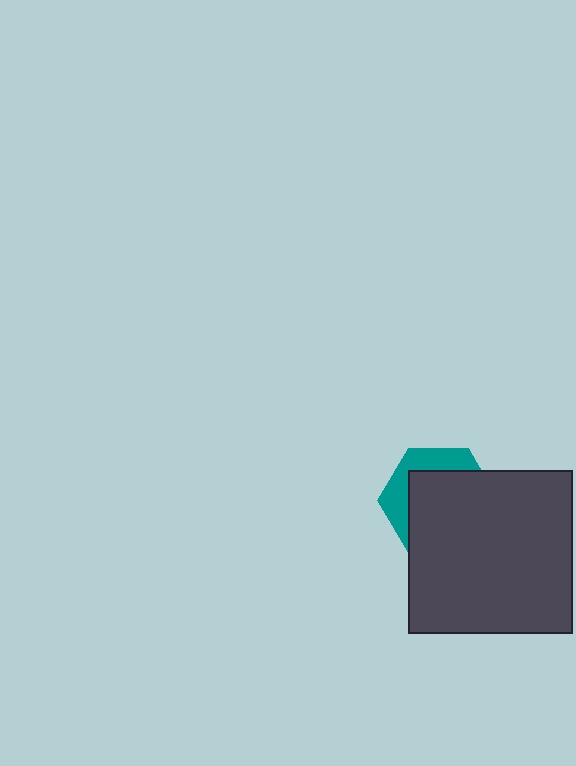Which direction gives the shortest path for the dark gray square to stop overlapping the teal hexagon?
Moving toward the lower-right gives the shortest separation.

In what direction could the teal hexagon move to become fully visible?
The teal hexagon could move toward the upper-left. That would shift it out from behind the dark gray square entirely.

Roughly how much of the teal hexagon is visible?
A small part of it is visible (roughly 32%).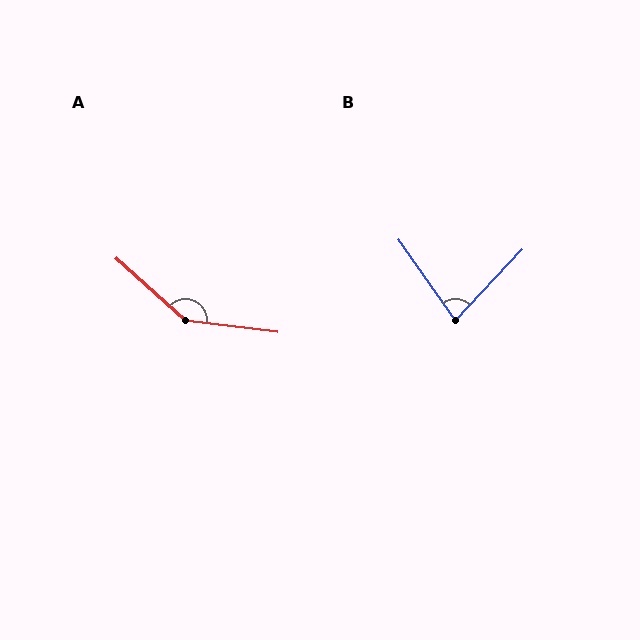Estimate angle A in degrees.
Approximately 145 degrees.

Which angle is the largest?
A, at approximately 145 degrees.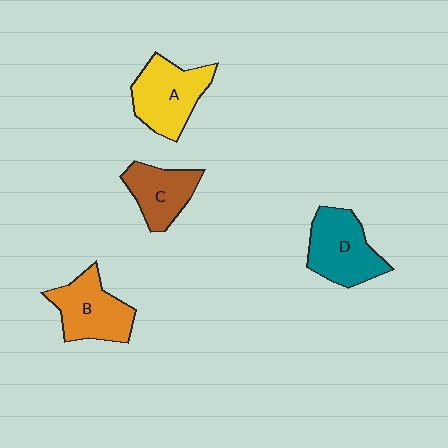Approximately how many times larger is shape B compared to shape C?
Approximately 1.2 times.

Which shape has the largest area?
Shape A (yellow).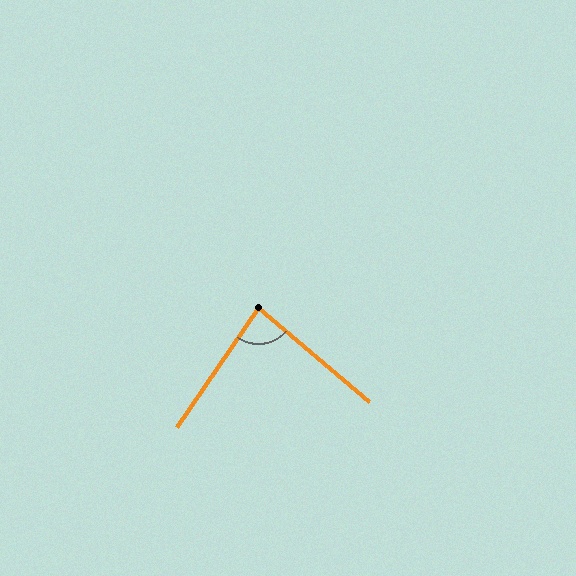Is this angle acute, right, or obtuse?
It is acute.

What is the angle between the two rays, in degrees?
Approximately 84 degrees.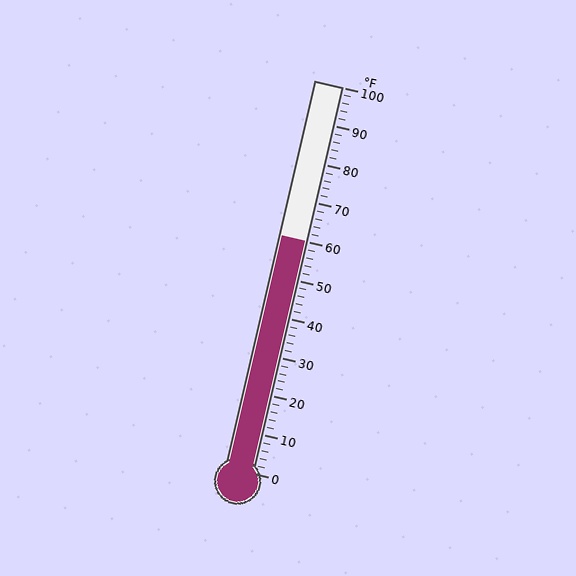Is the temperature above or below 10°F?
The temperature is above 10°F.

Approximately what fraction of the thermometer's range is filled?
The thermometer is filled to approximately 60% of its range.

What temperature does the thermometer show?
The thermometer shows approximately 60°F.